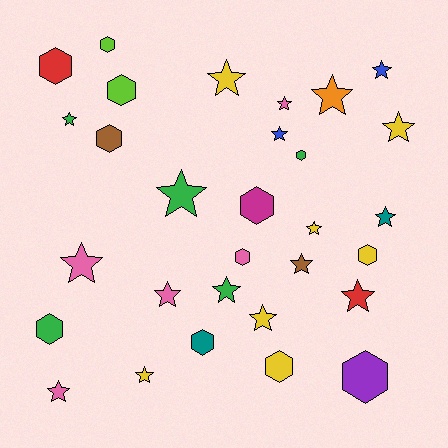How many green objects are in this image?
There are 5 green objects.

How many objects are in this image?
There are 30 objects.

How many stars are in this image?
There are 18 stars.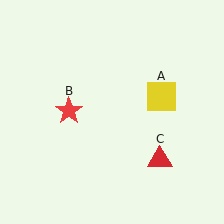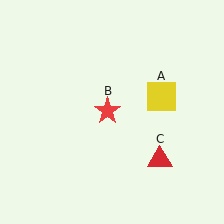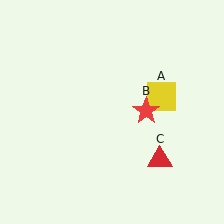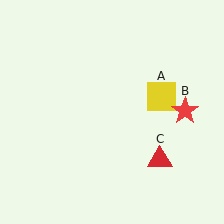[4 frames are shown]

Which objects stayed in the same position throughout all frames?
Yellow square (object A) and red triangle (object C) remained stationary.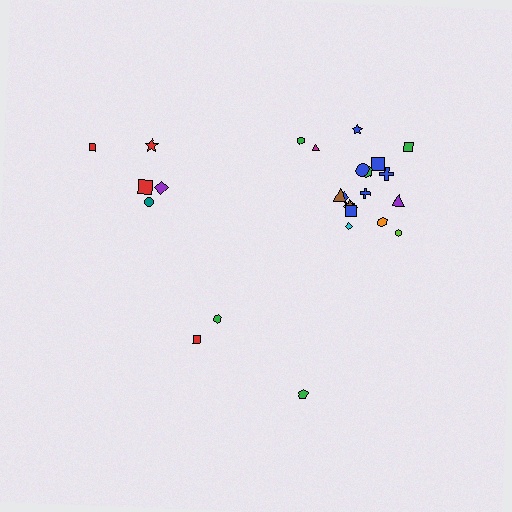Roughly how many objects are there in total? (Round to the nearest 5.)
Roughly 25 objects in total.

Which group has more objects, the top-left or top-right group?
The top-right group.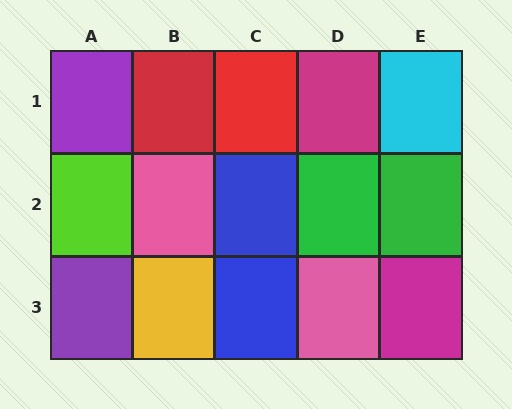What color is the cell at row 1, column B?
Red.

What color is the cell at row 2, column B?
Pink.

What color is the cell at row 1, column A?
Purple.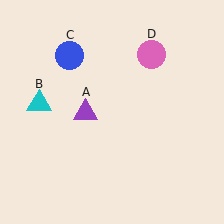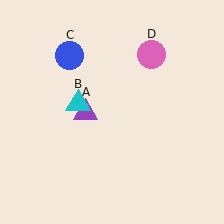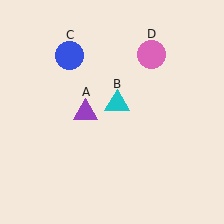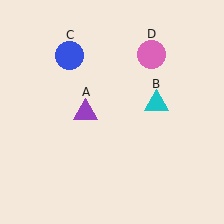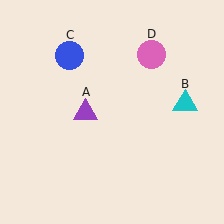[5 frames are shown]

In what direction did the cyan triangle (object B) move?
The cyan triangle (object B) moved right.